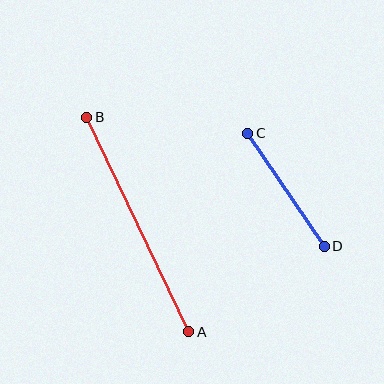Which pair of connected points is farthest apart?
Points A and B are farthest apart.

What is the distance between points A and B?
The distance is approximately 237 pixels.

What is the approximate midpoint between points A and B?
The midpoint is at approximately (138, 224) pixels.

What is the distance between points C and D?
The distance is approximately 137 pixels.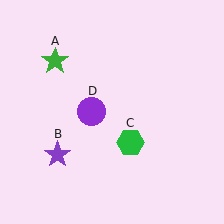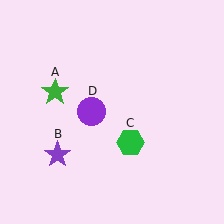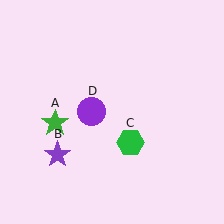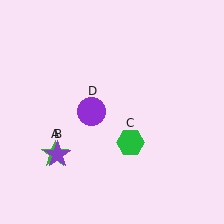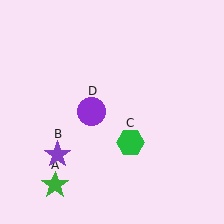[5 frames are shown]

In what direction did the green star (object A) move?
The green star (object A) moved down.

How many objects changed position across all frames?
1 object changed position: green star (object A).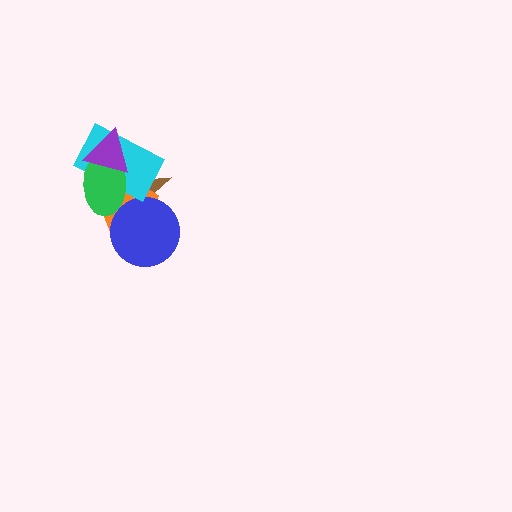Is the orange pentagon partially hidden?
Yes, it is partially covered by another shape.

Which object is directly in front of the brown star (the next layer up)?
The orange pentagon is directly in front of the brown star.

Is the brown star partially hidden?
Yes, it is partially covered by another shape.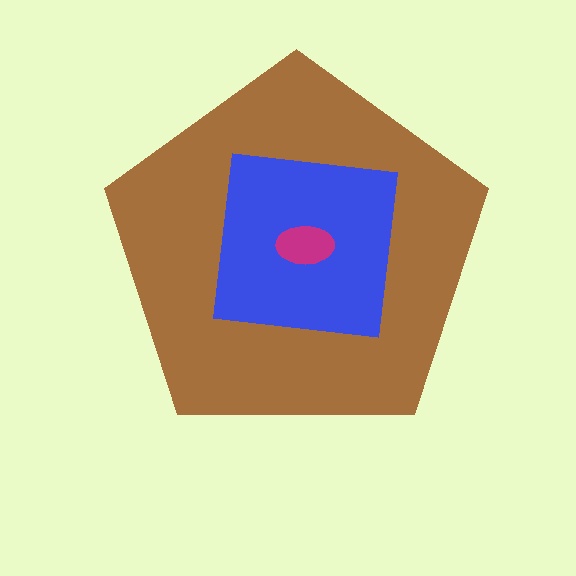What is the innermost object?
The magenta ellipse.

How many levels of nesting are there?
3.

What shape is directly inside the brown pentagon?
The blue square.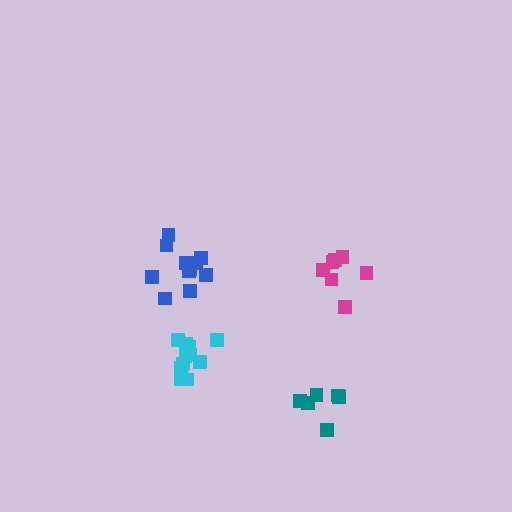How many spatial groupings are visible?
There are 4 spatial groupings.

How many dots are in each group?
Group 1: 11 dots, Group 2: 7 dots, Group 3: 11 dots, Group 4: 6 dots (35 total).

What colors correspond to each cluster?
The clusters are colored: cyan, magenta, blue, teal.